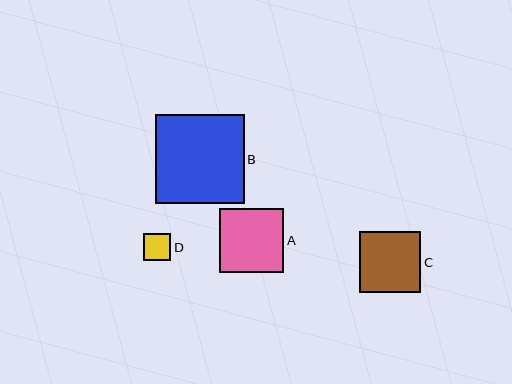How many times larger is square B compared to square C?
Square B is approximately 1.5 times the size of square C.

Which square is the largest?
Square B is the largest with a size of approximately 89 pixels.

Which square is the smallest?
Square D is the smallest with a size of approximately 27 pixels.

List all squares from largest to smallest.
From largest to smallest: B, A, C, D.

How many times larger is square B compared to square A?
Square B is approximately 1.4 times the size of square A.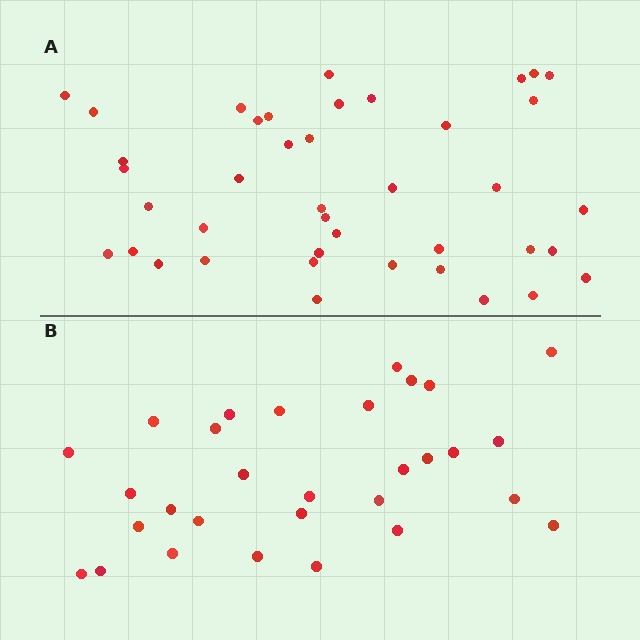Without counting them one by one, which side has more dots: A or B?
Region A (the top region) has more dots.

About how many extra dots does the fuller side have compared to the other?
Region A has roughly 12 or so more dots than region B.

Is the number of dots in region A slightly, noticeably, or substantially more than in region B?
Region A has noticeably more, but not dramatically so. The ratio is roughly 1.4 to 1.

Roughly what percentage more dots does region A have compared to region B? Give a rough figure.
About 35% more.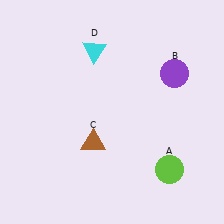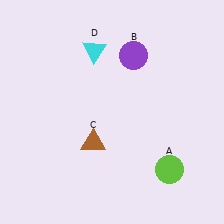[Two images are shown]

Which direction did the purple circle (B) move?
The purple circle (B) moved left.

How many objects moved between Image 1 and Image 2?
1 object moved between the two images.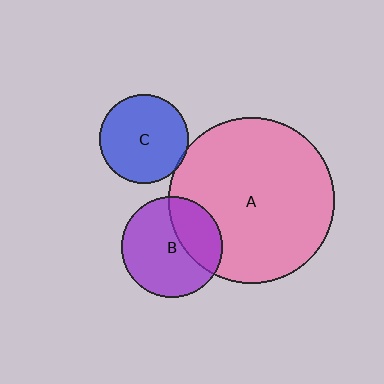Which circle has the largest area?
Circle A (pink).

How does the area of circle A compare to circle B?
Approximately 2.7 times.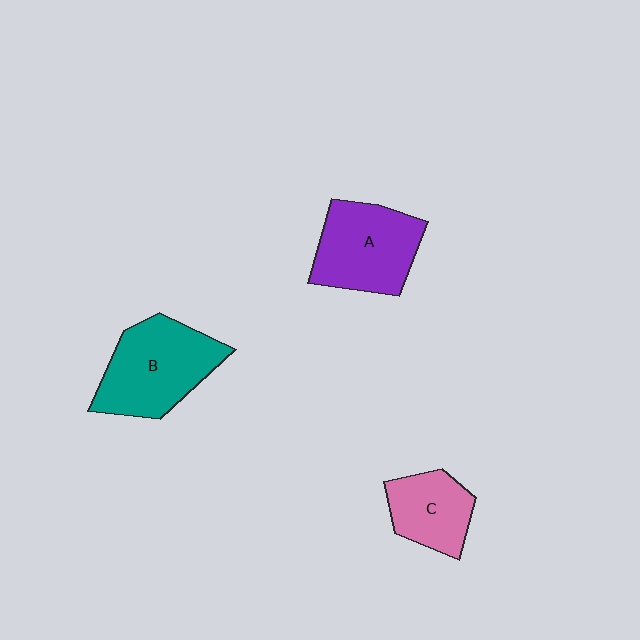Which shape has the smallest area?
Shape C (pink).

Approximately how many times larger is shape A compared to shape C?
Approximately 1.4 times.